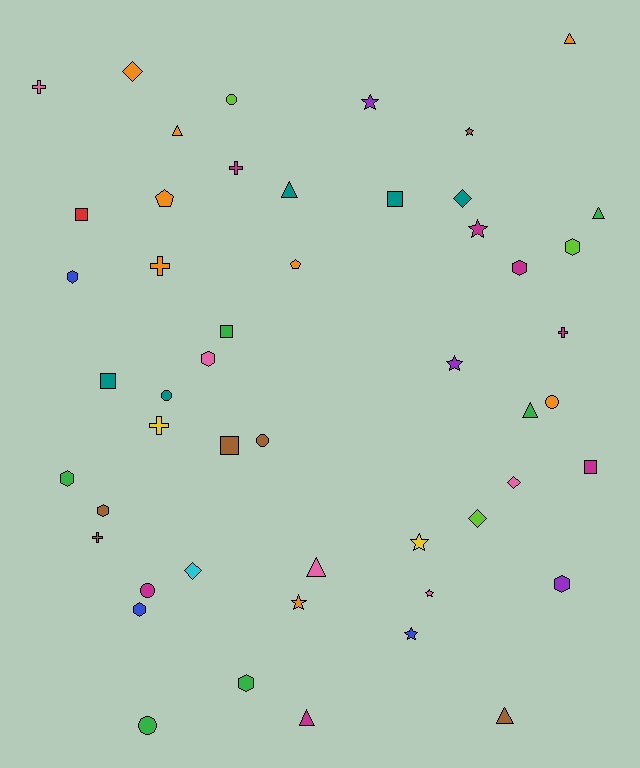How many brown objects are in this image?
There are 6 brown objects.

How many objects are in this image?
There are 50 objects.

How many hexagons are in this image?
There are 9 hexagons.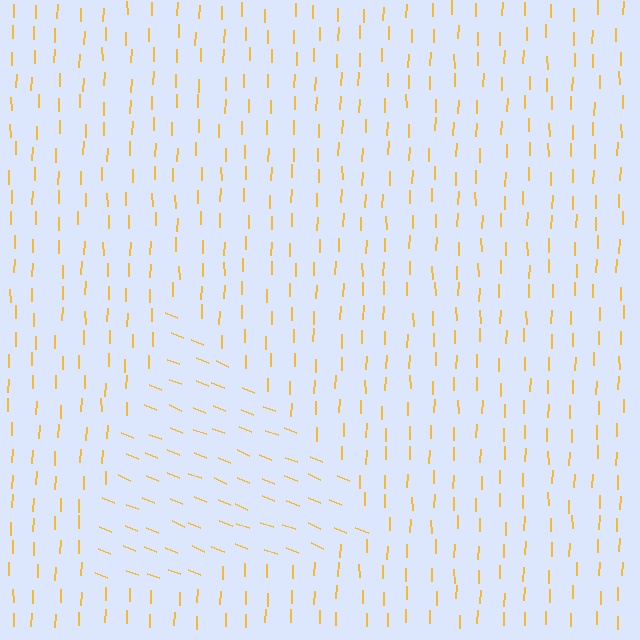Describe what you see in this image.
The image is filled with small yellow line segments. A triangle region in the image has lines oriented differently from the surrounding lines, creating a visible texture boundary.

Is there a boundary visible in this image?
Yes, there is a texture boundary formed by a change in line orientation.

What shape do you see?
I see a triangle.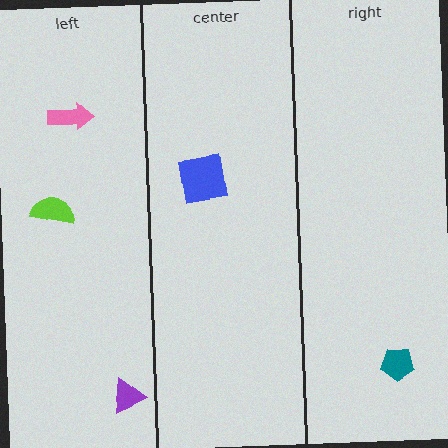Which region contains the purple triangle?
The left region.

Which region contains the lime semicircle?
The left region.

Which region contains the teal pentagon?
The right region.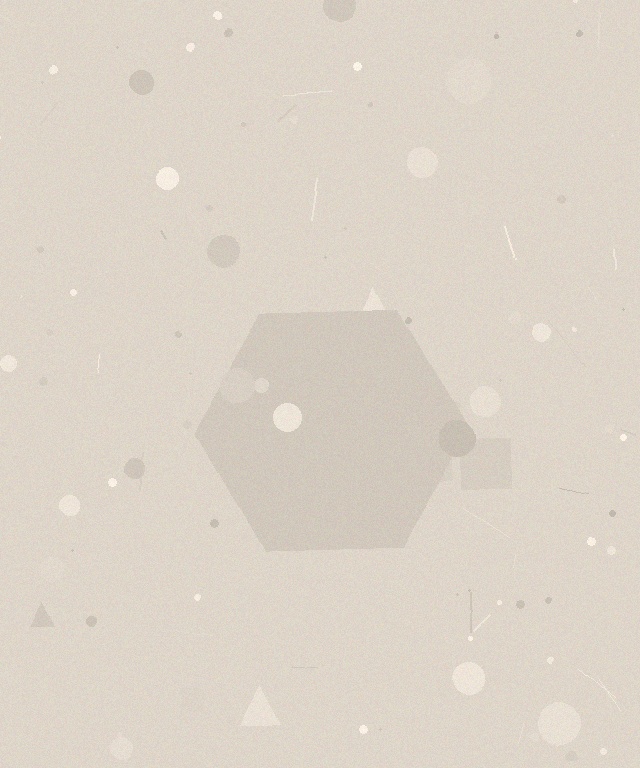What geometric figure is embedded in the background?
A hexagon is embedded in the background.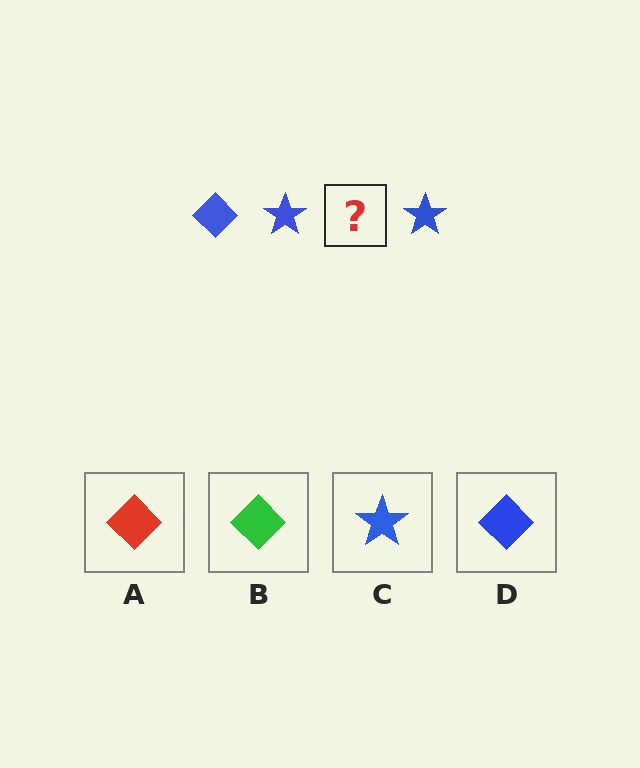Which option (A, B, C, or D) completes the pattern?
D.